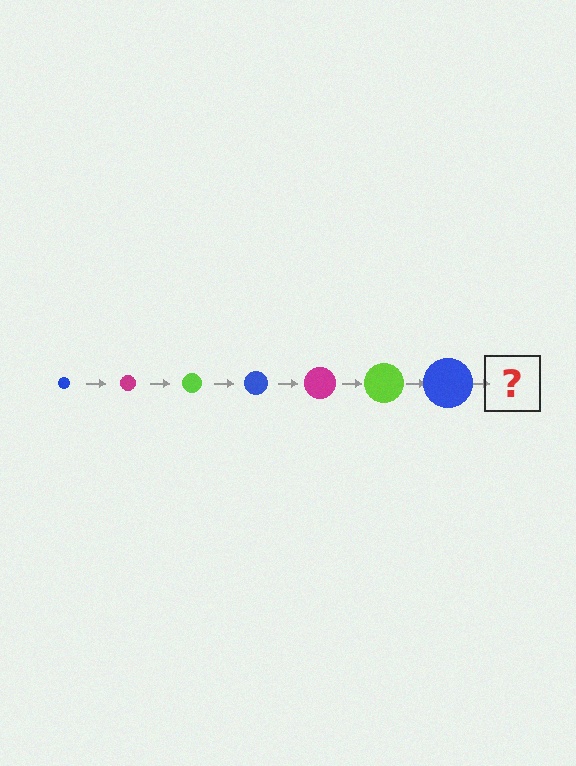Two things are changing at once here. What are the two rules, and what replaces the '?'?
The two rules are that the circle grows larger each step and the color cycles through blue, magenta, and lime. The '?' should be a magenta circle, larger than the previous one.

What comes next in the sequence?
The next element should be a magenta circle, larger than the previous one.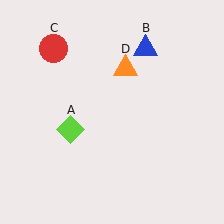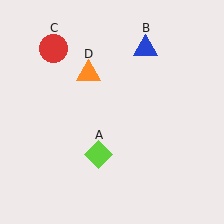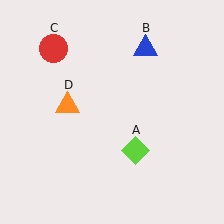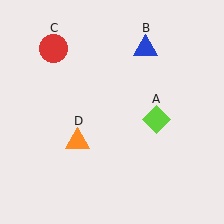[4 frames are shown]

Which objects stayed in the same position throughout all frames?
Blue triangle (object B) and red circle (object C) remained stationary.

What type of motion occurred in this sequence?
The lime diamond (object A), orange triangle (object D) rotated counterclockwise around the center of the scene.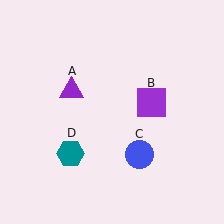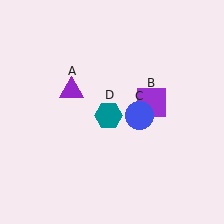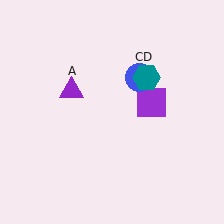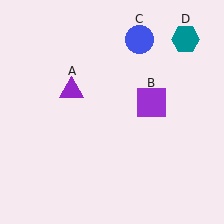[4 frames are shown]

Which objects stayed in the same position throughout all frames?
Purple triangle (object A) and purple square (object B) remained stationary.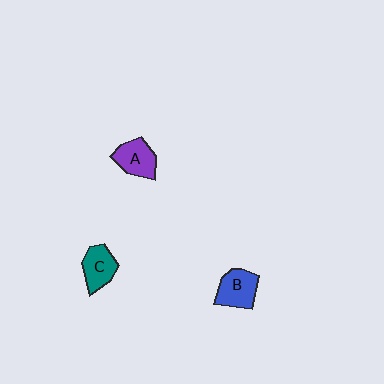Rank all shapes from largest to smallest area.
From largest to smallest: B (blue), A (purple), C (teal).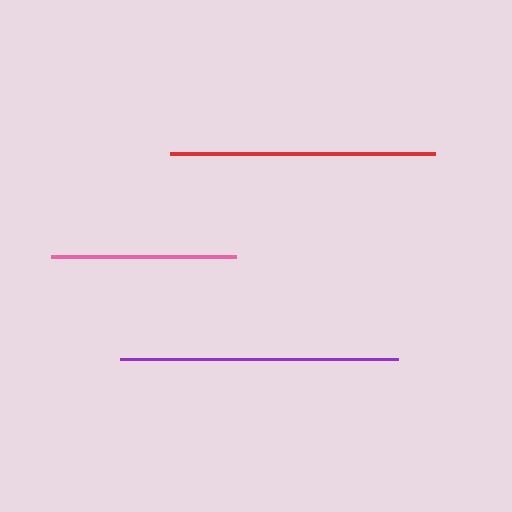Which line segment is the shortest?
The pink line is the shortest at approximately 185 pixels.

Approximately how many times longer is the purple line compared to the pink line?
The purple line is approximately 1.5 times the length of the pink line.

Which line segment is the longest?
The purple line is the longest at approximately 278 pixels.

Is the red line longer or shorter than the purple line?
The purple line is longer than the red line.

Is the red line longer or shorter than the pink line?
The red line is longer than the pink line.